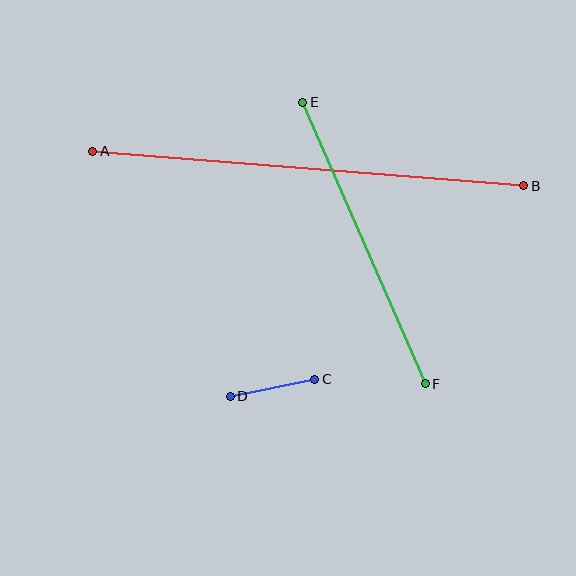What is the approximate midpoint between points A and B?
The midpoint is at approximately (308, 168) pixels.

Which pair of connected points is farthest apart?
Points A and B are farthest apart.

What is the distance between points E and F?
The distance is approximately 307 pixels.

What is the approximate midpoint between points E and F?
The midpoint is at approximately (364, 243) pixels.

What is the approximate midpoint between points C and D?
The midpoint is at approximately (272, 388) pixels.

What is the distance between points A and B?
The distance is approximately 433 pixels.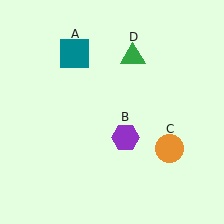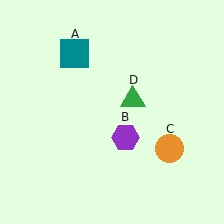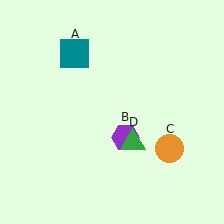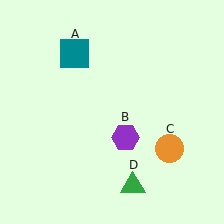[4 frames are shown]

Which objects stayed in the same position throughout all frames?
Teal square (object A) and purple hexagon (object B) and orange circle (object C) remained stationary.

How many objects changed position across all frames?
1 object changed position: green triangle (object D).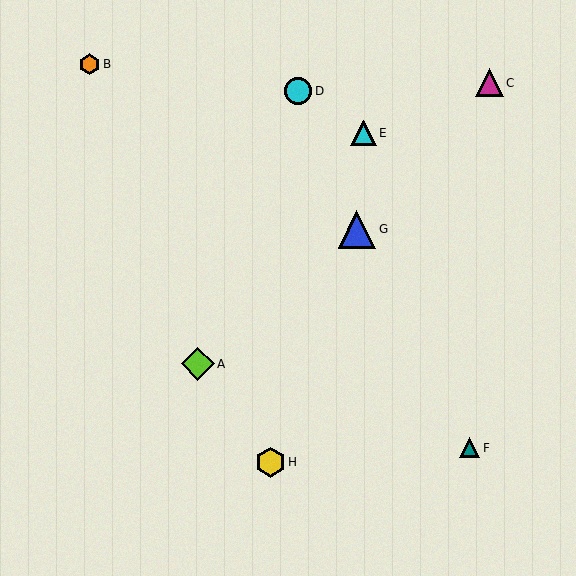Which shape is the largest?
The blue triangle (labeled G) is the largest.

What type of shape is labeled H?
Shape H is a yellow hexagon.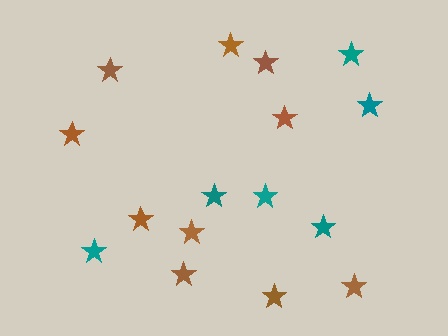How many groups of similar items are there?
There are 2 groups: one group of teal stars (6) and one group of brown stars (10).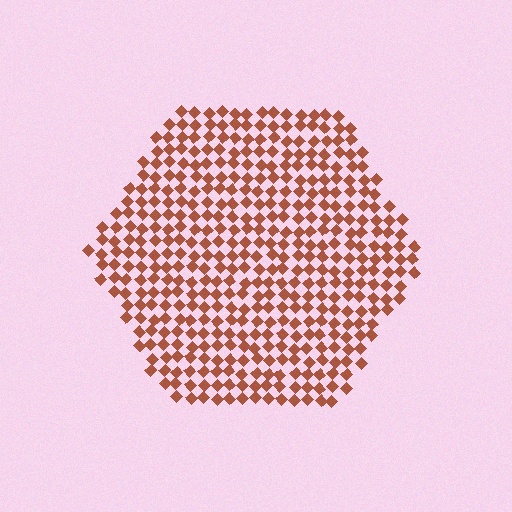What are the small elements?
The small elements are diamonds.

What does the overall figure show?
The overall figure shows a hexagon.